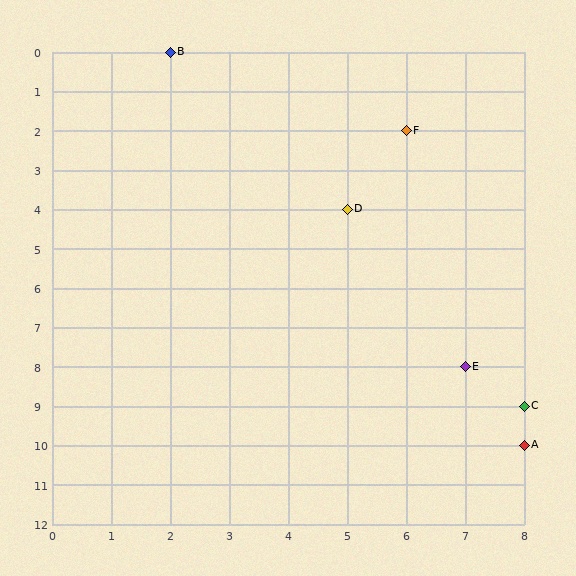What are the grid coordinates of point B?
Point B is at grid coordinates (2, 0).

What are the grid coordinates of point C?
Point C is at grid coordinates (8, 9).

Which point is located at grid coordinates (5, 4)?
Point D is at (5, 4).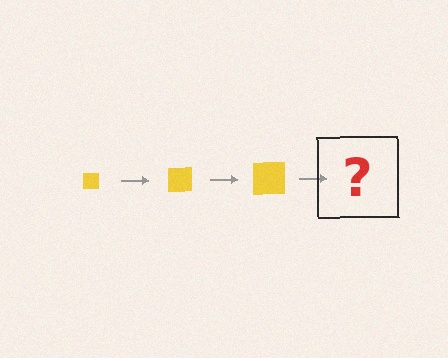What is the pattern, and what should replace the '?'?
The pattern is that the square gets progressively larger each step. The '?' should be a yellow square, larger than the previous one.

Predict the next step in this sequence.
The next step is a yellow square, larger than the previous one.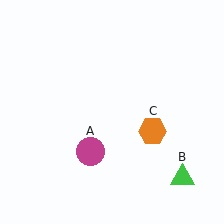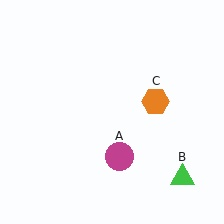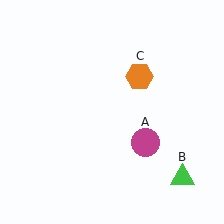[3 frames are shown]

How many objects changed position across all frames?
2 objects changed position: magenta circle (object A), orange hexagon (object C).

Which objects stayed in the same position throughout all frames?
Green triangle (object B) remained stationary.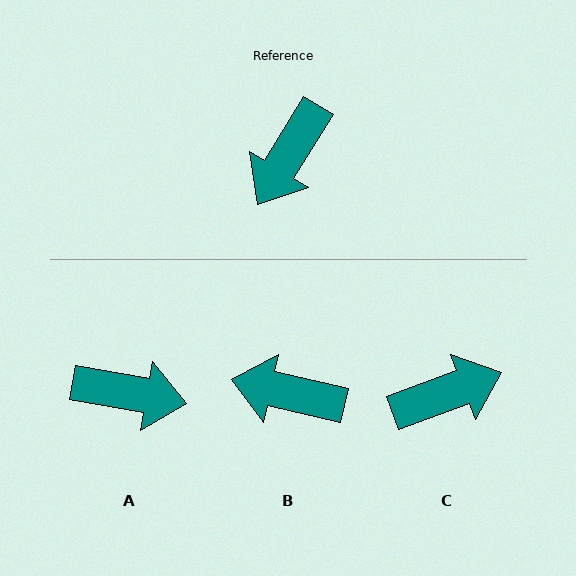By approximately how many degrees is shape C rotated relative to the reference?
Approximately 142 degrees counter-clockwise.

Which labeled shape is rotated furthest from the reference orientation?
C, about 142 degrees away.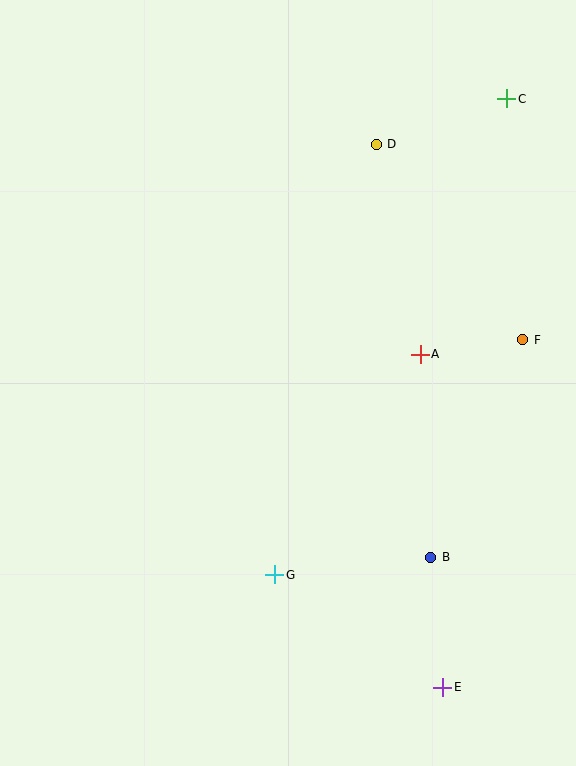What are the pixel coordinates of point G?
Point G is at (275, 575).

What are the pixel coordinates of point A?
Point A is at (420, 354).